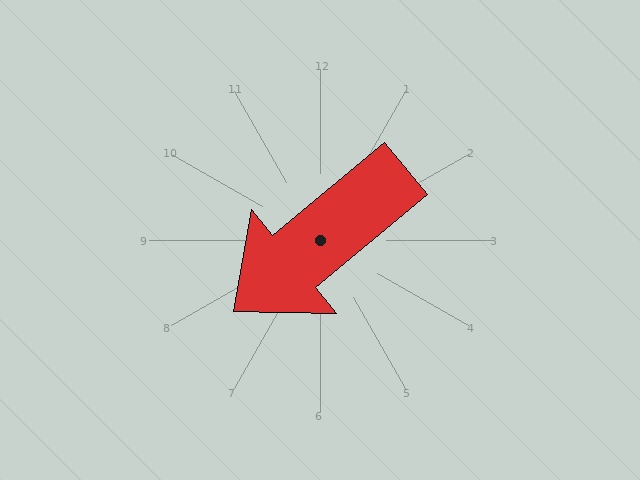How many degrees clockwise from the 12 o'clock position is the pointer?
Approximately 230 degrees.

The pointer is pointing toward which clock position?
Roughly 8 o'clock.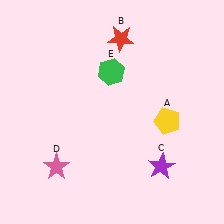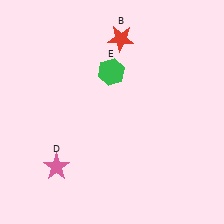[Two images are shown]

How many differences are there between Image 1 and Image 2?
There are 2 differences between the two images.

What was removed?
The purple star (C), the yellow pentagon (A) were removed in Image 2.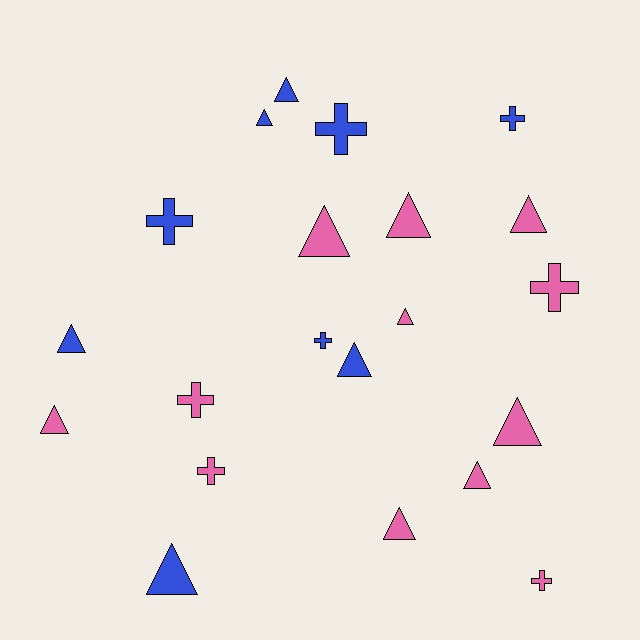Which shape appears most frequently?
Triangle, with 13 objects.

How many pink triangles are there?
There are 8 pink triangles.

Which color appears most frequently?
Pink, with 12 objects.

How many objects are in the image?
There are 21 objects.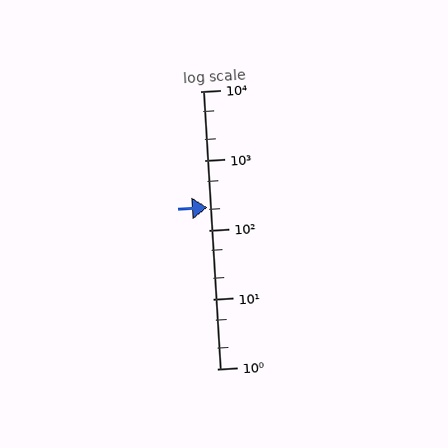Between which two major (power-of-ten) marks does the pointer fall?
The pointer is between 100 and 1000.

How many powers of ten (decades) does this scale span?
The scale spans 4 decades, from 1 to 10000.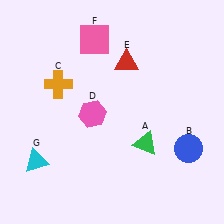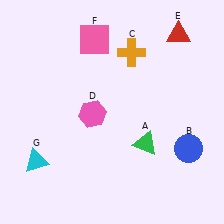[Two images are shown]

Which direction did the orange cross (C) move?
The orange cross (C) moved right.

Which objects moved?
The objects that moved are: the orange cross (C), the red triangle (E).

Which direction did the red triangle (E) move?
The red triangle (E) moved right.